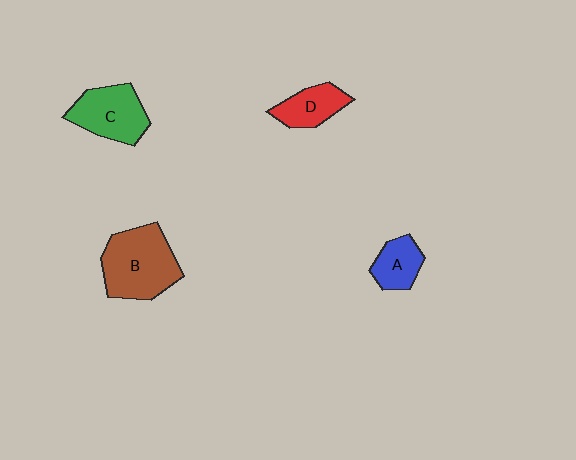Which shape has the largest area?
Shape B (brown).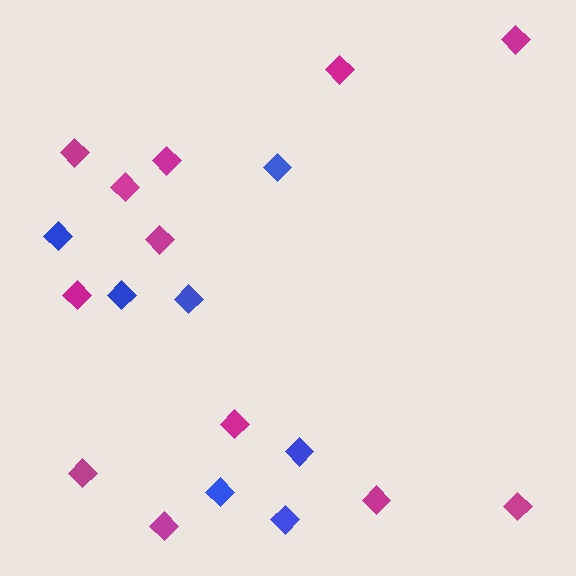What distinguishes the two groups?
There are 2 groups: one group of blue diamonds (7) and one group of magenta diamonds (12).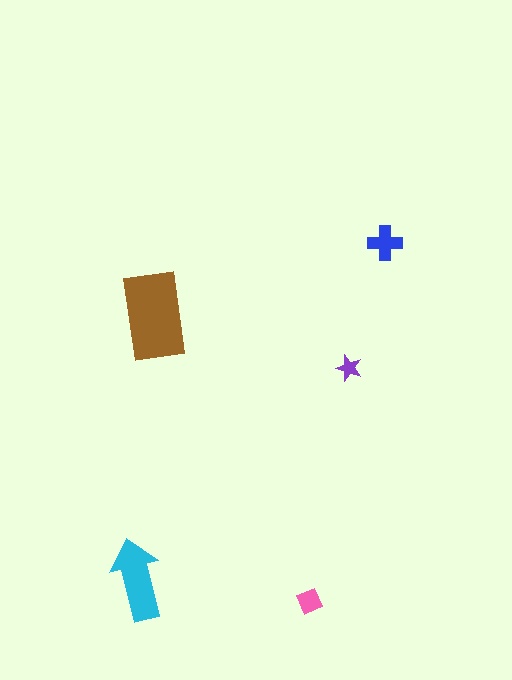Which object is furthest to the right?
The blue cross is rightmost.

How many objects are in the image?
There are 5 objects in the image.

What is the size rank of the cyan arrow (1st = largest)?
2nd.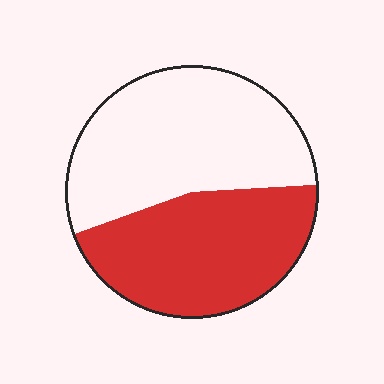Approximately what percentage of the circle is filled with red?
Approximately 45%.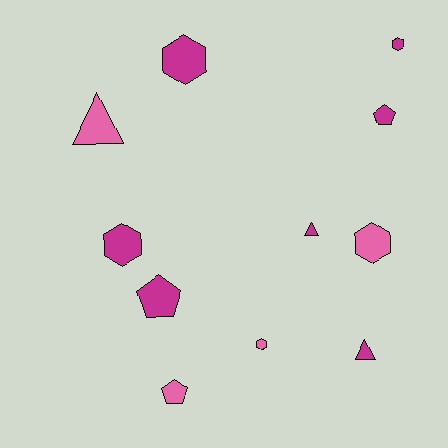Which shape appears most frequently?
Hexagon, with 5 objects.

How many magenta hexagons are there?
There are 3 magenta hexagons.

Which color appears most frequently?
Magenta, with 7 objects.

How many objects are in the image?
There are 11 objects.